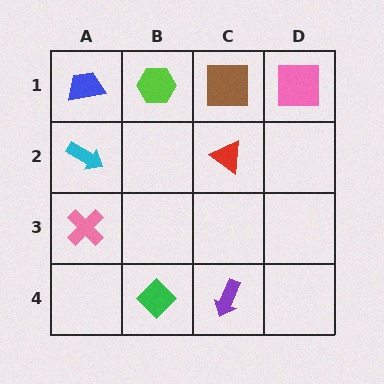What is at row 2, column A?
A cyan arrow.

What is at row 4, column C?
A purple arrow.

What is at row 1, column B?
A lime hexagon.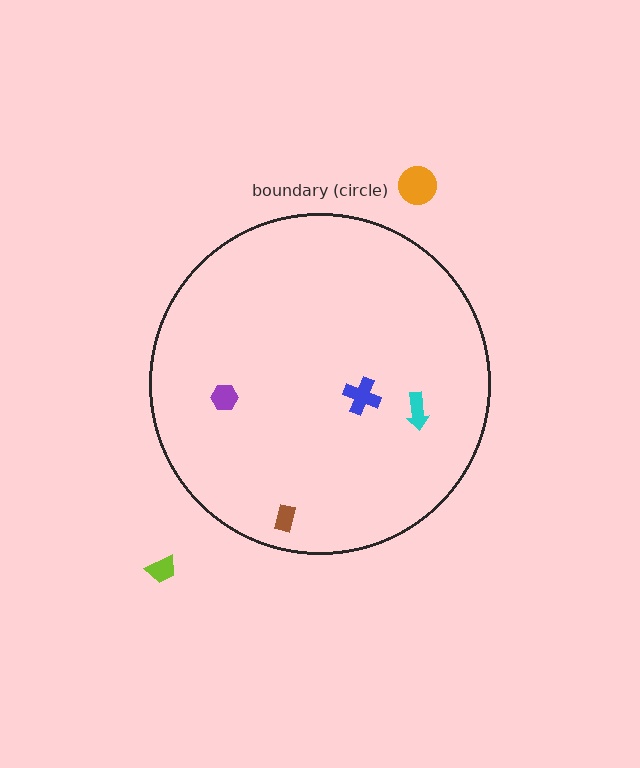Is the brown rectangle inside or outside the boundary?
Inside.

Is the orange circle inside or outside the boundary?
Outside.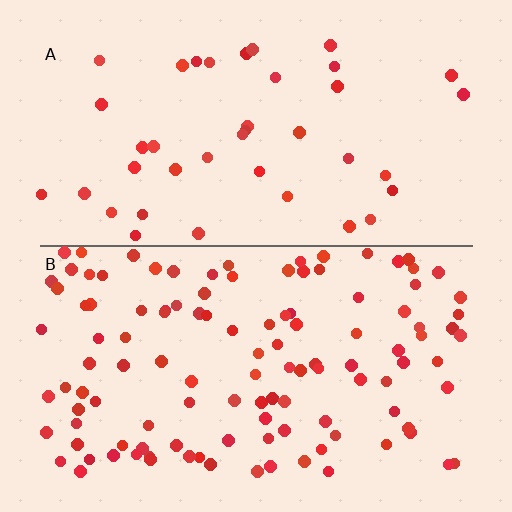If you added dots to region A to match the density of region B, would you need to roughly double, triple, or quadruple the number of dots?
Approximately triple.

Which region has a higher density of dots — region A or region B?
B (the bottom).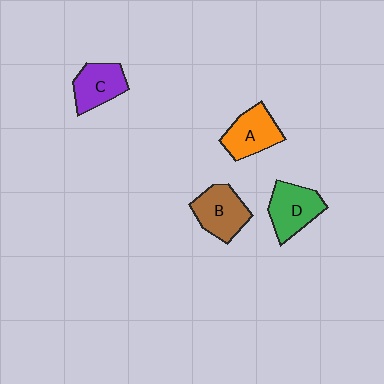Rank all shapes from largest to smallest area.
From largest to smallest: D (green), B (brown), A (orange), C (purple).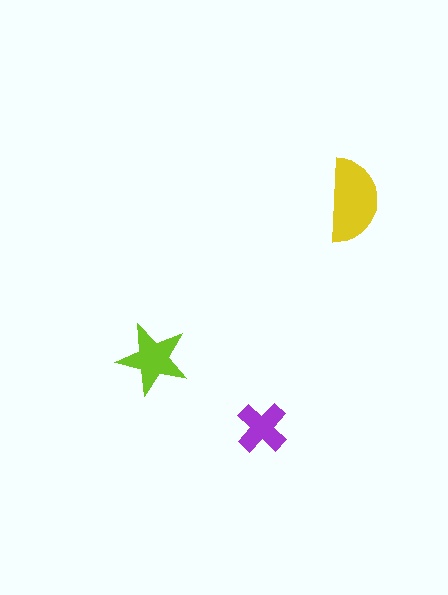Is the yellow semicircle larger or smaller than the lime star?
Larger.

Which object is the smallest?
The purple cross.